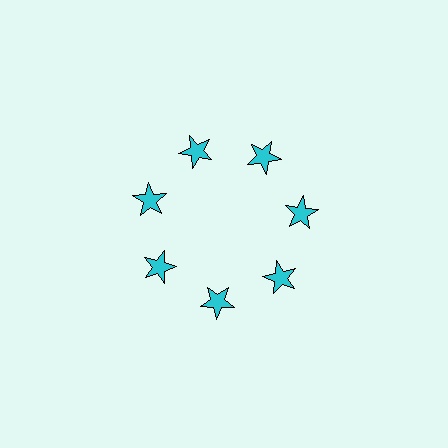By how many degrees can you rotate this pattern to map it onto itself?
The pattern maps onto itself every 51 degrees of rotation.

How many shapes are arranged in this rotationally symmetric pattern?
There are 7 shapes, arranged in 7 groups of 1.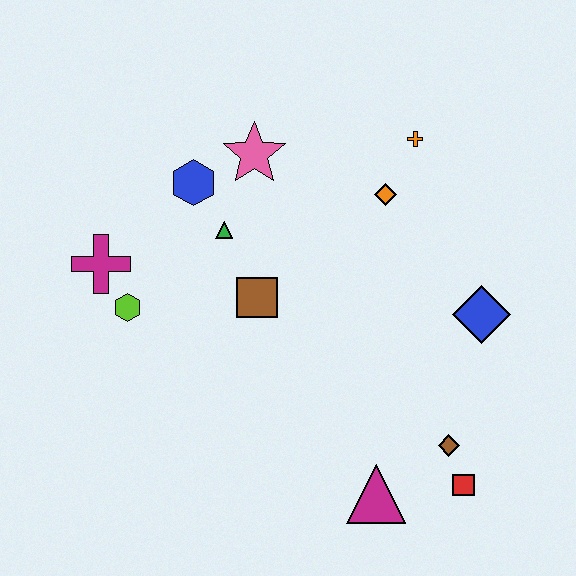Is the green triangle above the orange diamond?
No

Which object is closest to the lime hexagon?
The magenta cross is closest to the lime hexagon.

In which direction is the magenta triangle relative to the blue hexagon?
The magenta triangle is below the blue hexagon.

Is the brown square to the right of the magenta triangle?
No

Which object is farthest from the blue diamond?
The magenta cross is farthest from the blue diamond.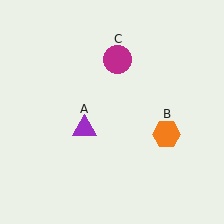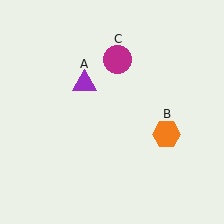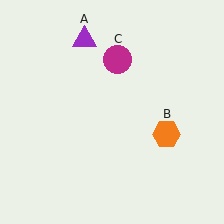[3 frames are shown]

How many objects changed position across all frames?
1 object changed position: purple triangle (object A).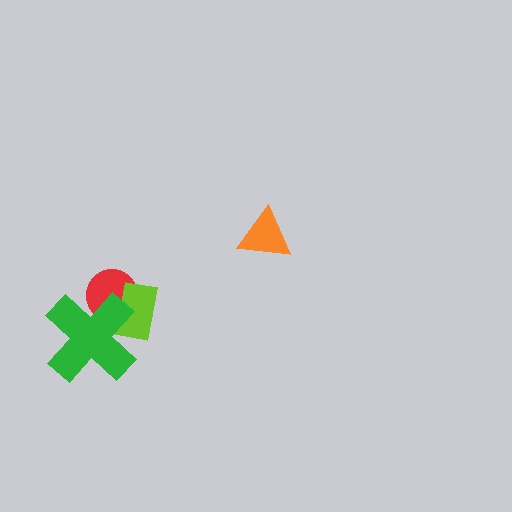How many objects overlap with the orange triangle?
0 objects overlap with the orange triangle.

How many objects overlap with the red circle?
2 objects overlap with the red circle.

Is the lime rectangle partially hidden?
Yes, it is partially covered by another shape.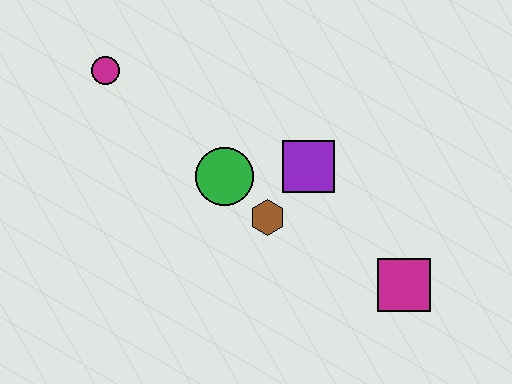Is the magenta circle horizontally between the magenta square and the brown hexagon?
No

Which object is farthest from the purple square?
The magenta circle is farthest from the purple square.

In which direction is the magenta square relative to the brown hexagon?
The magenta square is to the right of the brown hexagon.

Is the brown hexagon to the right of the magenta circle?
Yes